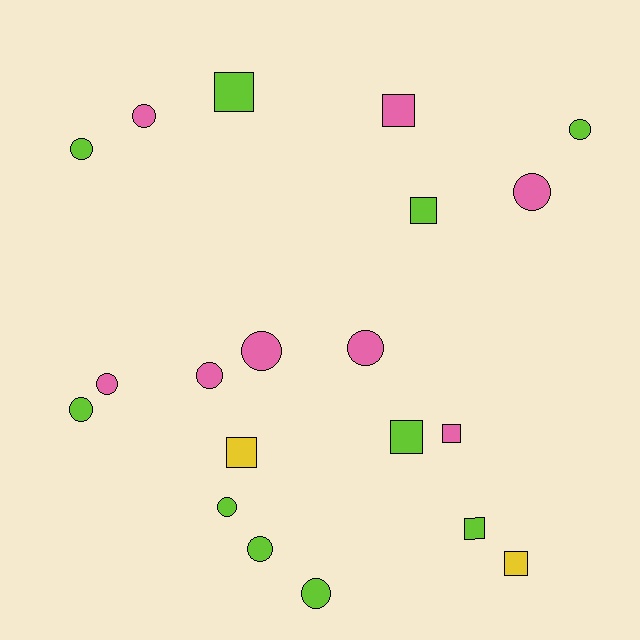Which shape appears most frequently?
Circle, with 12 objects.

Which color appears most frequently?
Lime, with 10 objects.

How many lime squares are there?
There are 4 lime squares.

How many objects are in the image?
There are 20 objects.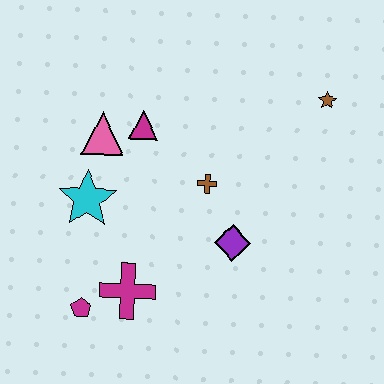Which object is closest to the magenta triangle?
The pink triangle is closest to the magenta triangle.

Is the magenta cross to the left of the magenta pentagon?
No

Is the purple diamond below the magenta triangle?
Yes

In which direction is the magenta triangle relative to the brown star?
The magenta triangle is to the left of the brown star.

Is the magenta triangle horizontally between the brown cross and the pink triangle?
Yes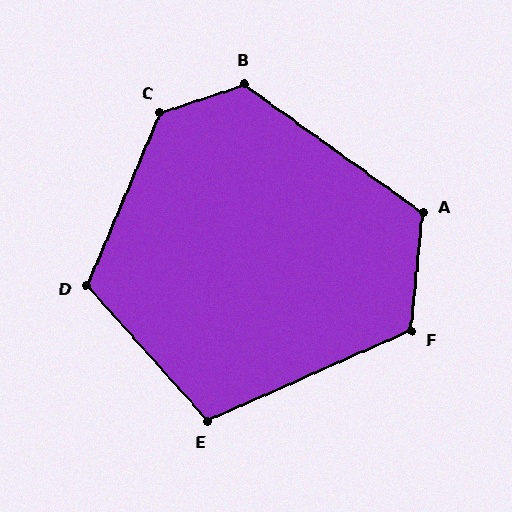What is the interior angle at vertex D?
Approximately 115 degrees (obtuse).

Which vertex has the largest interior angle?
C, at approximately 132 degrees.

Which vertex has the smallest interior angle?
E, at approximately 108 degrees.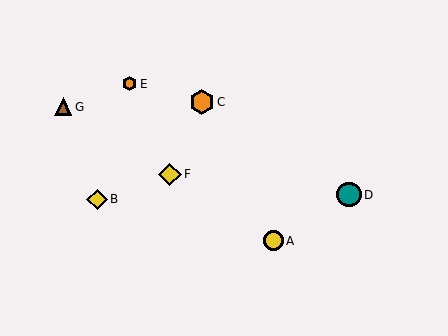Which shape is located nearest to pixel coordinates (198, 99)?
The orange hexagon (labeled C) at (202, 102) is nearest to that location.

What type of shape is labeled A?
Shape A is a yellow circle.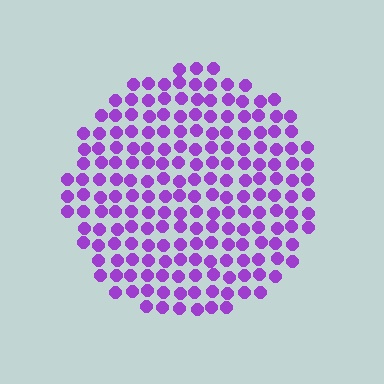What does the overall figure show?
The overall figure shows a circle.